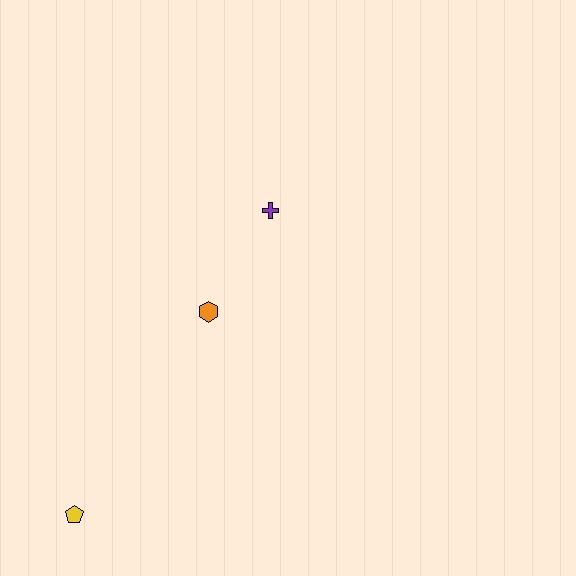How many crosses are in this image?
There is 1 cross.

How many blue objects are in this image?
There are no blue objects.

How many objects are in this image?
There are 3 objects.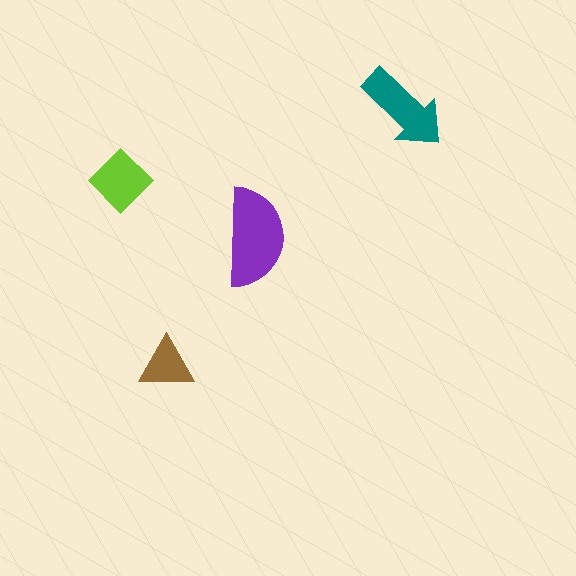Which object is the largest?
The purple semicircle.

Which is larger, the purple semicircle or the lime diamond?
The purple semicircle.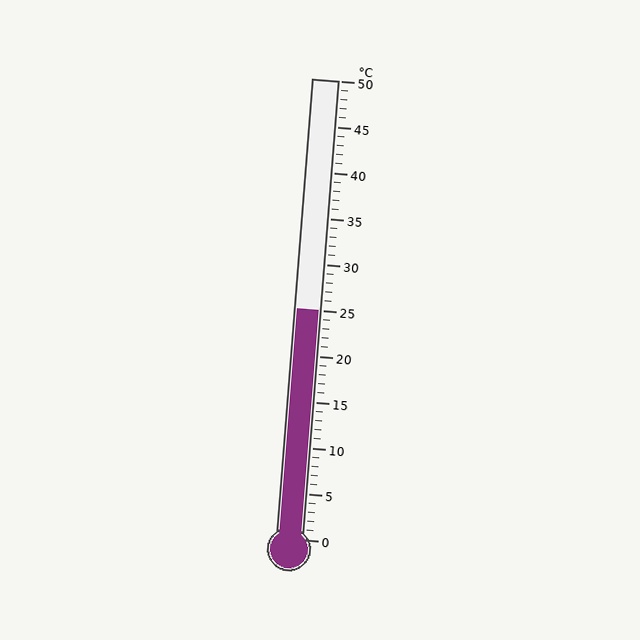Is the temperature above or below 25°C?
The temperature is at 25°C.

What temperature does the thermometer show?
The thermometer shows approximately 25°C.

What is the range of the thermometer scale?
The thermometer scale ranges from 0°C to 50°C.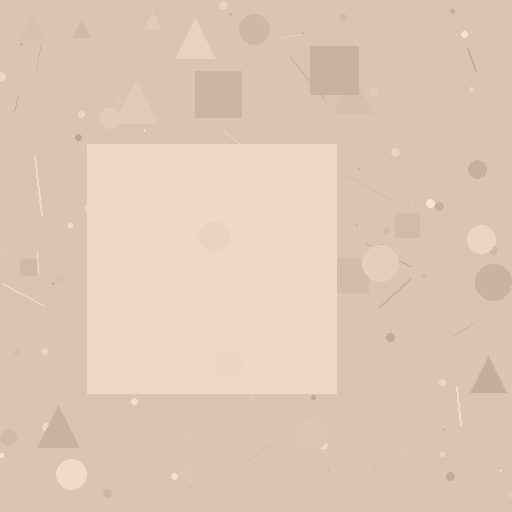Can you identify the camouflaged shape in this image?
The camouflaged shape is a square.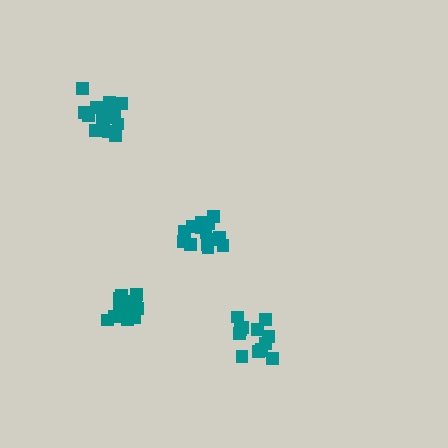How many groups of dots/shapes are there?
There are 4 groups.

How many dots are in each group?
Group 1: 18 dots, Group 2: 14 dots, Group 3: 13 dots, Group 4: 14 dots (59 total).